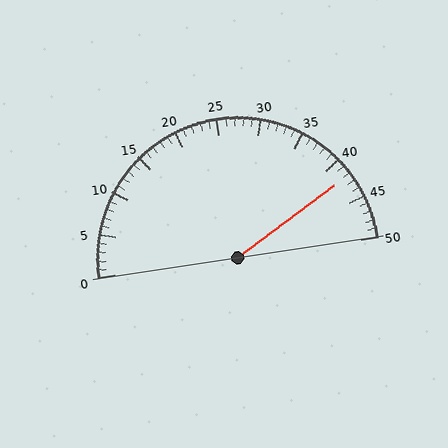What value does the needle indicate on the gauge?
The needle indicates approximately 42.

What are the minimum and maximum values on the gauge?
The gauge ranges from 0 to 50.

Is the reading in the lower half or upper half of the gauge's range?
The reading is in the upper half of the range (0 to 50).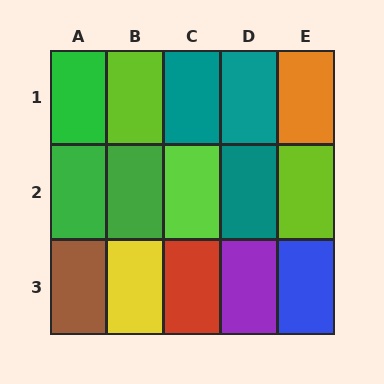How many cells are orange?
1 cell is orange.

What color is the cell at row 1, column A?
Green.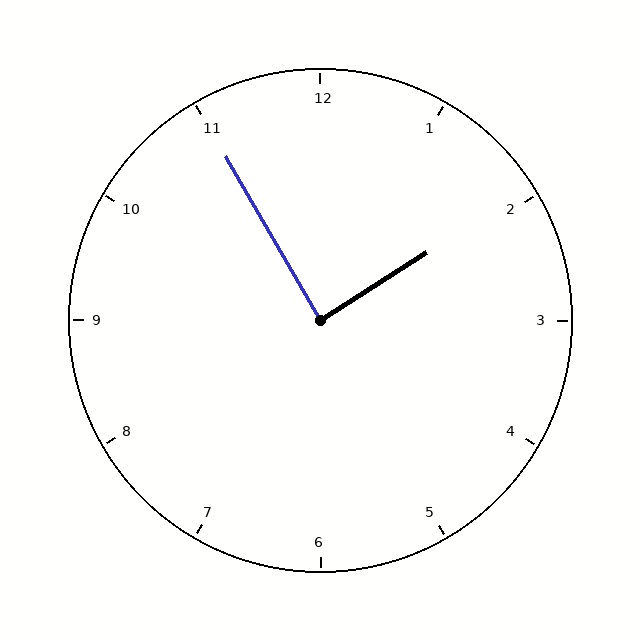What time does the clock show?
1:55.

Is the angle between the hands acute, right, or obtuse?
It is right.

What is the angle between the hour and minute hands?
Approximately 88 degrees.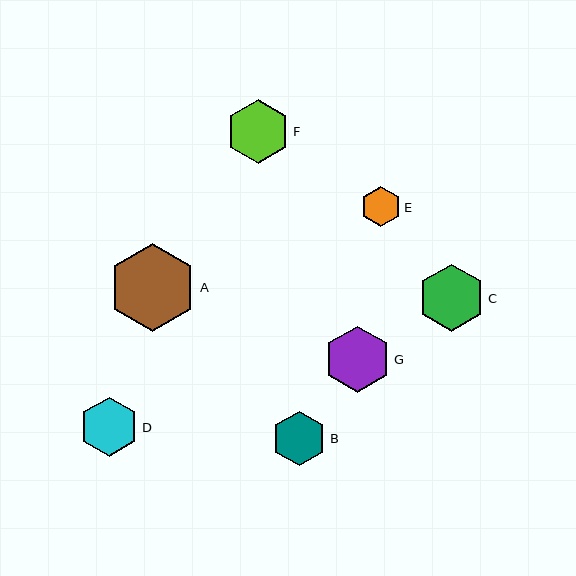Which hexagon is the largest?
Hexagon A is the largest with a size of approximately 88 pixels.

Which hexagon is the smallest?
Hexagon E is the smallest with a size of approximately 40 pixels.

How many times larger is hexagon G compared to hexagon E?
Hexagon G is approximately 1.7 times the size of hexagon E.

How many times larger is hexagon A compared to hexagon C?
Hexagon A is approximately 1.3 times the size of hexagon C.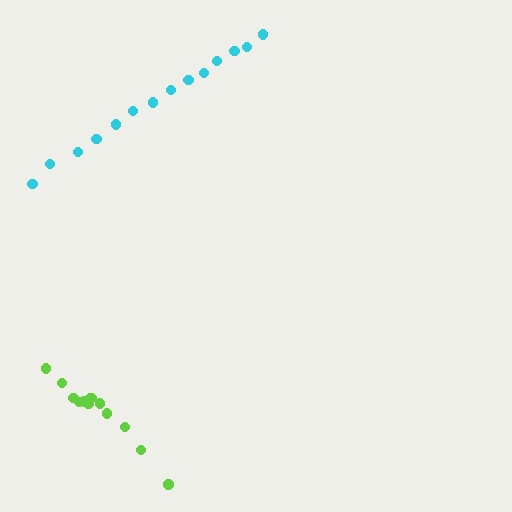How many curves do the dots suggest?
There are 2 distinct paths.